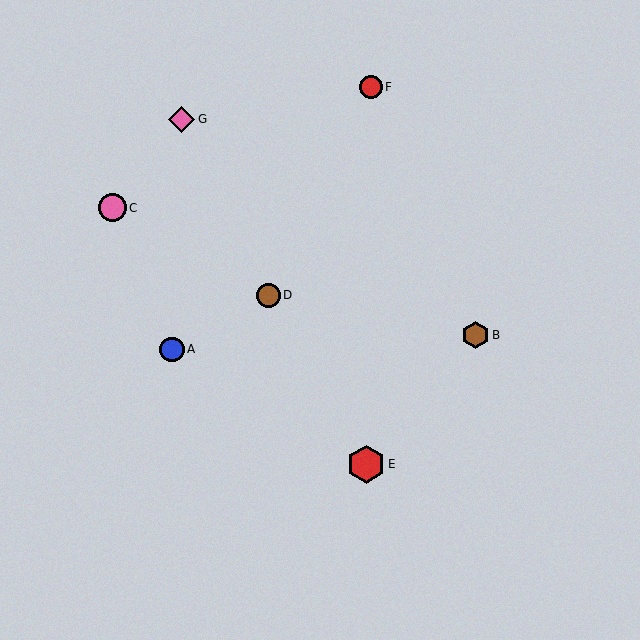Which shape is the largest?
The red hexagon (labeled E) is the largest.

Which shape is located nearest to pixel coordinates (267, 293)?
The brown circle (labeled D) at (269, 295) is nearest to that location.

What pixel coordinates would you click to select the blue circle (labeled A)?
Click at (172, 349) to select the blue circle A.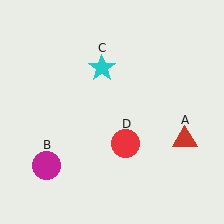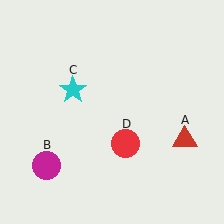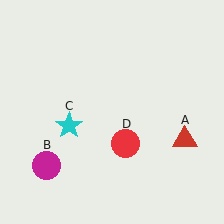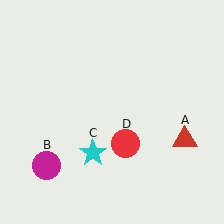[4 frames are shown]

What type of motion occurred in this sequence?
The cyan star (object C) rotated counterclockwise around the center of the scene.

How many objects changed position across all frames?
1 object changed position: cyan star (object C).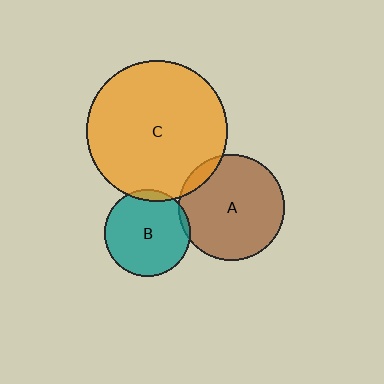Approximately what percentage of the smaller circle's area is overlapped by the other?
Approximately 10%.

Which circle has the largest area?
Circle C (orange).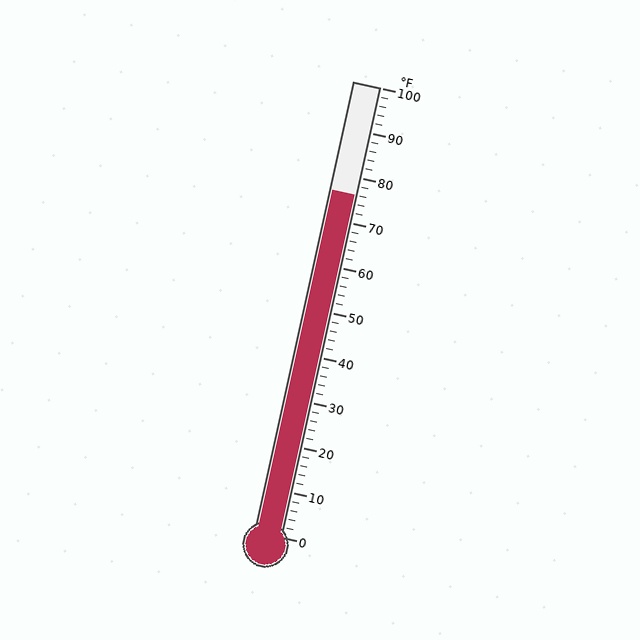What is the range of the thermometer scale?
The thermometer scale ranges from 0°F to 100°F.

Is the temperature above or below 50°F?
The temperature is above 50°F.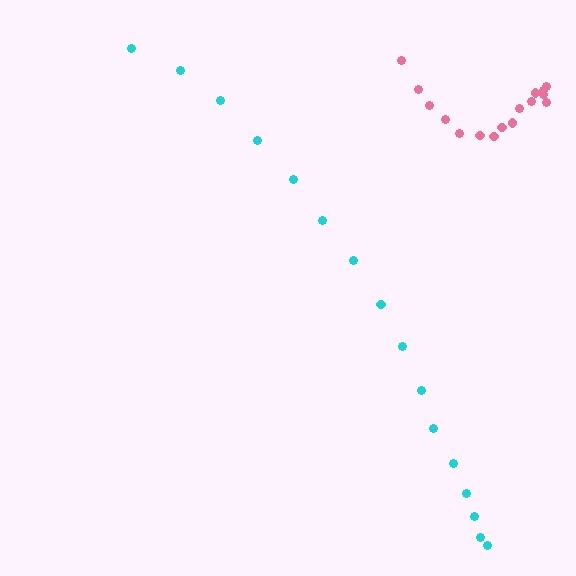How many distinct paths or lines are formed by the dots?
There are 2 distinct paths.